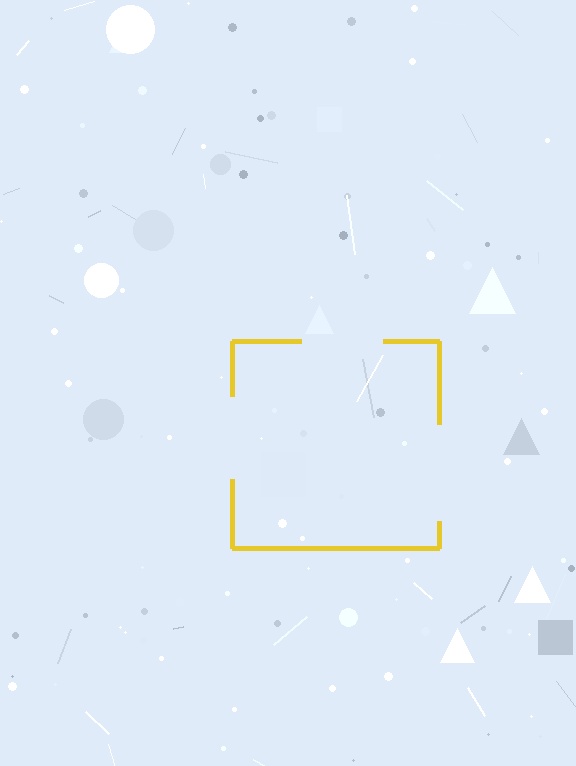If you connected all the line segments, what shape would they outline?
They would outline a square.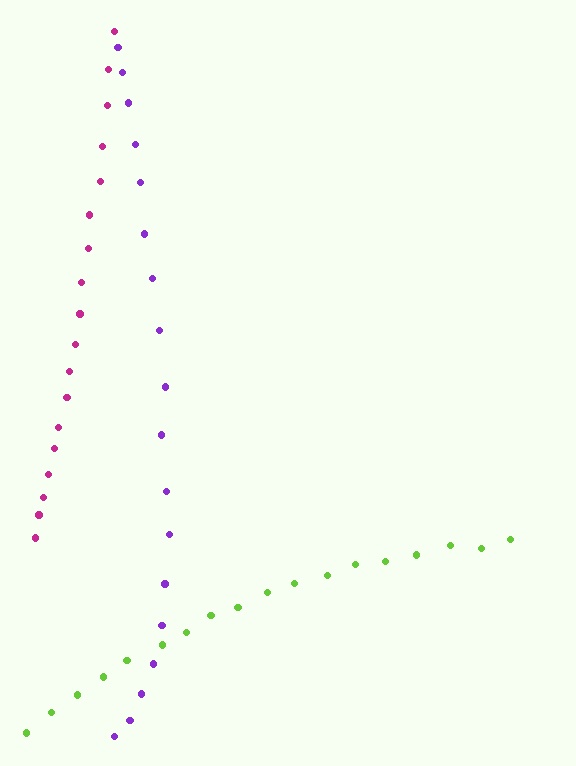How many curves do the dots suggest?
There are 3 distinct paths.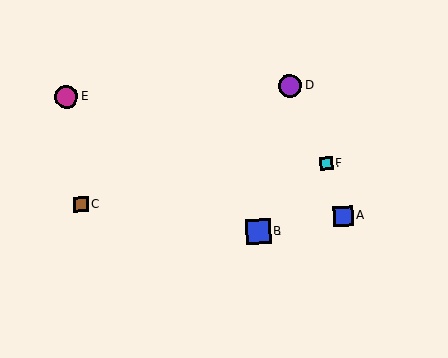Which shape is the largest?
The blue square (labeled B) is the largest.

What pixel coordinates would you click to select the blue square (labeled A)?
Click at (343, 216) to select the blue square A.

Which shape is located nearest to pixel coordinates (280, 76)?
The purple circle (labeled D) at (290, 86) is nearest to that location.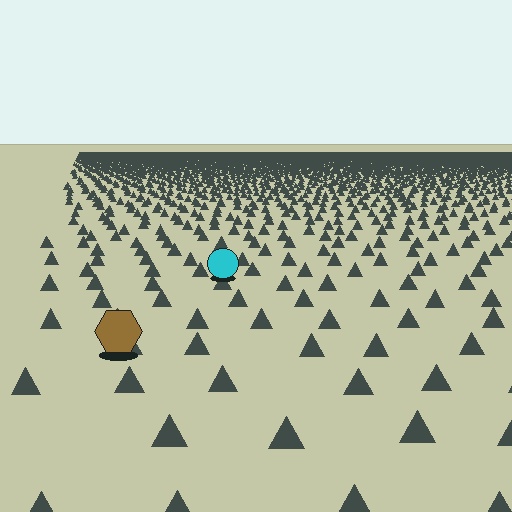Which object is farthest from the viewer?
The cyan circle is farthest from the viewer. It appears smaller and the ground texture around it is denser.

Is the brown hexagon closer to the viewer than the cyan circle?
Yes. The brown hexagon is closer — you can tell from the texture gradient: the ground texture is coarser near it.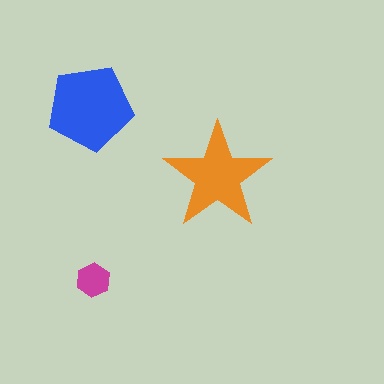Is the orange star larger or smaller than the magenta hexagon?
Larger.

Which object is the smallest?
The magenta hexagon.